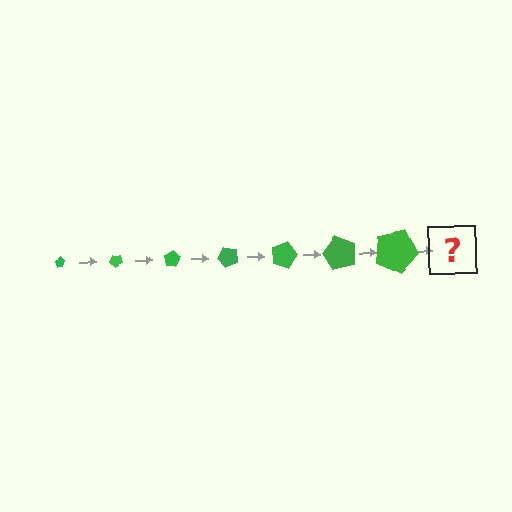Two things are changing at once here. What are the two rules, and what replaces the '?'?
The two rules are that the pentagon grows larger each step and it rotates 40 degrees each step. The '?' should be a pentagon, larger than the previous one and rotated 280 degrees from the start.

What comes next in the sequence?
The next element should be a pentagon, larger than the previous one and rotated 280 degrees from the start.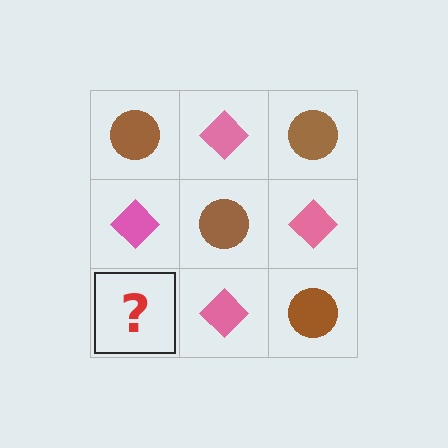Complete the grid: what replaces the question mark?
The question mark should be replaced with a brown circle.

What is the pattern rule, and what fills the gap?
The rule is that it alternates brown circle and pink diamond in a checkerboard pattern. The gap should be filled with a brown circle.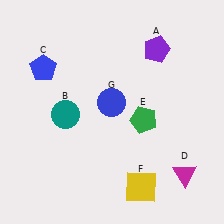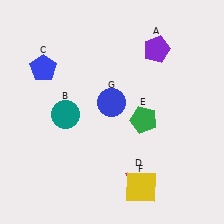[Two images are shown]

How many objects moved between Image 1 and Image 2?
1 object moved between the two images.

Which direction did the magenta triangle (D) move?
The magenta triangle (D) moved left.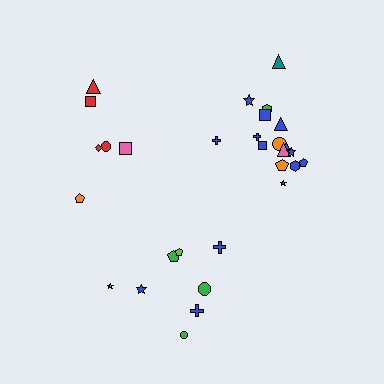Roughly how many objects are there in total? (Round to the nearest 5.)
Roughly 30 objects in total.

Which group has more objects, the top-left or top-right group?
The top-right group.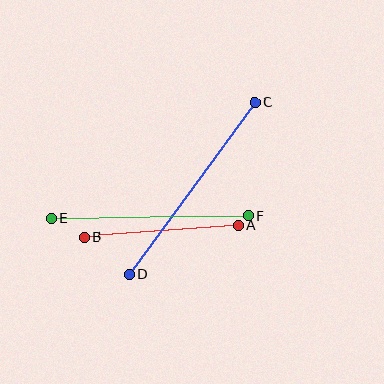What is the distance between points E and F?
The distance is approximately 197 pixels.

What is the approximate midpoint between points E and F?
The midpoint is at approximately (150, 217) pixels.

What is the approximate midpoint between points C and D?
The midpoint is at approximately (192, 188) pixels.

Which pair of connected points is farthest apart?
Points C and D are farthest apart.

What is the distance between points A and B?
The distance is approximately 155 pixels.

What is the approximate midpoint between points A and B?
The midpoint is at approximately (162, 231) pixels.